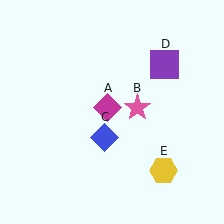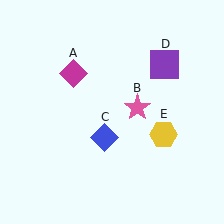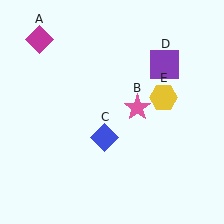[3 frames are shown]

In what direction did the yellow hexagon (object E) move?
The yellow hexagon (object E) moved up.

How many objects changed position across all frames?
2 objects changed position: magenta diamond (object A), yellow hexagon (object E).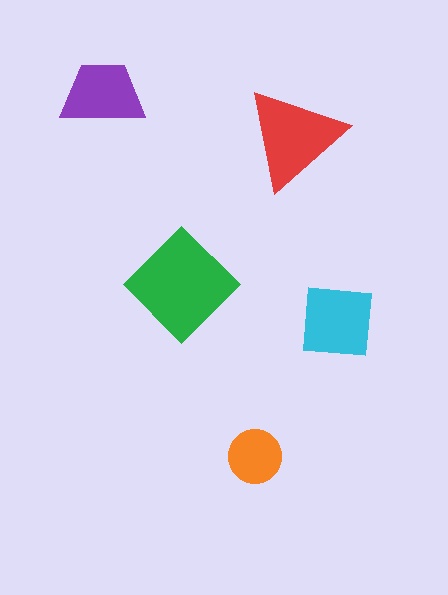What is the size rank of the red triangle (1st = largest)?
2nd.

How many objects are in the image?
There are 5 objects in the image.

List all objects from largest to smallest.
The green diamond, the red triangle, the cyan square, the purple trapezoid, the orange circle.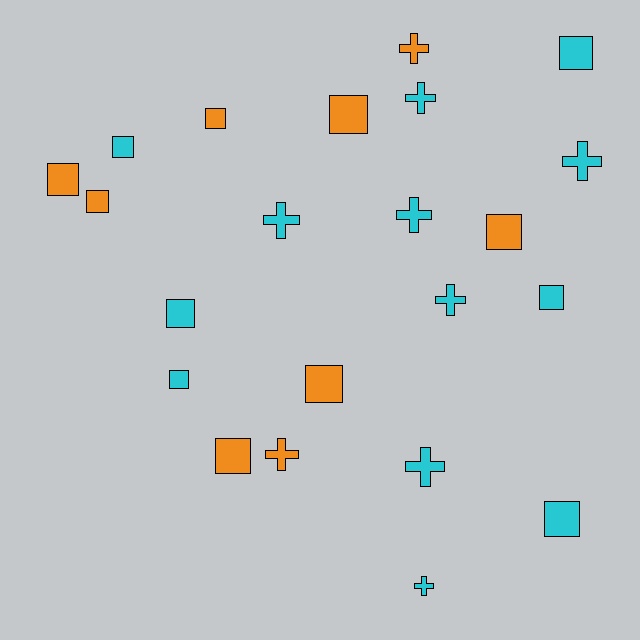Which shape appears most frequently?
Square, with 13 objects.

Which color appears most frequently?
Cyan, with 13 objects.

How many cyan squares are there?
There are 6 cyan squares.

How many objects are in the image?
There are 22 objects.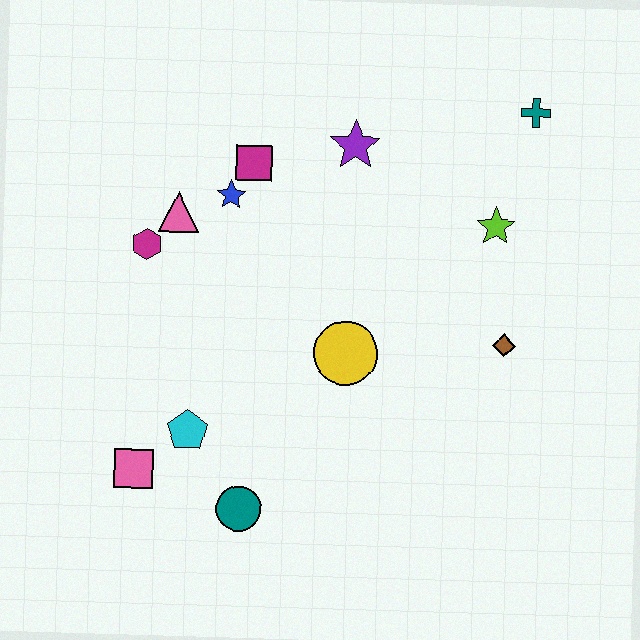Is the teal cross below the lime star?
No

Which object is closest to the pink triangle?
The magenta hexagon is closest to the pink triangle.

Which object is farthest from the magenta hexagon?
The teal cross is farthest from the magenta hexagon.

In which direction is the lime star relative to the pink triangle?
The lime star is to the right of the pink triangle.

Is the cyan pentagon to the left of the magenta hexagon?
No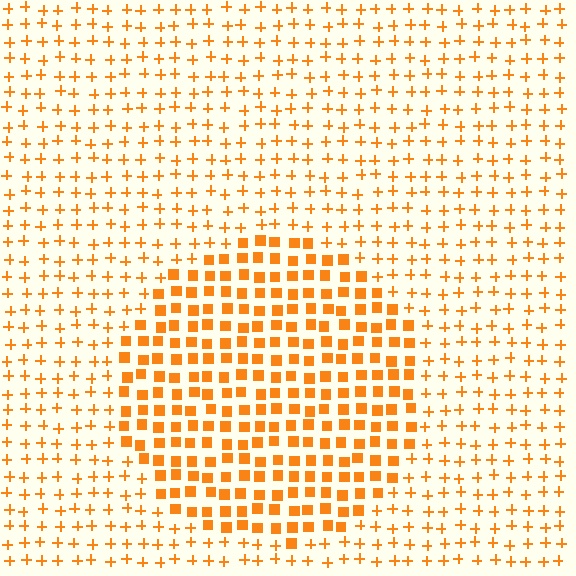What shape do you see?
I see a circle.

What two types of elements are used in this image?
The image uses squares inside the circle region and plus signs outside it.